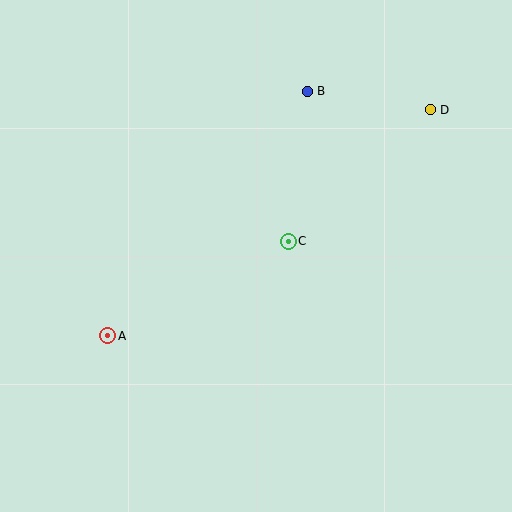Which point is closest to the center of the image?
Point C at (288, 241) is closest to the center.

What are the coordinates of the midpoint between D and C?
The midpoint between D and C is at (359, 175).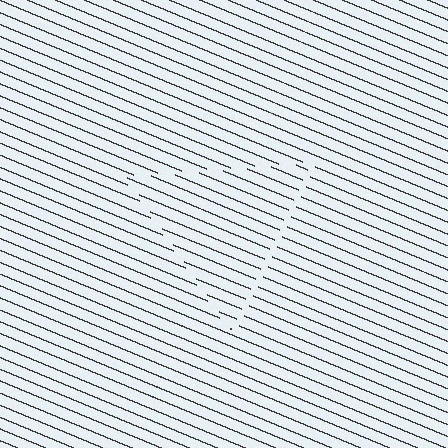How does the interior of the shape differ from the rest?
The interior of the shape contains the same grating, shifted by half a period — the contour is defined by the phase discontinuity where line-ends from the inner and outer gratings abut.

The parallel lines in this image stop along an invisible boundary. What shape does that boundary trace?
An illusory triangle. The interior of the shape contains the same grating, shifted by half a period — the contour is defined by the phase discontinuity where line-ends from the inner and outer gratings abut.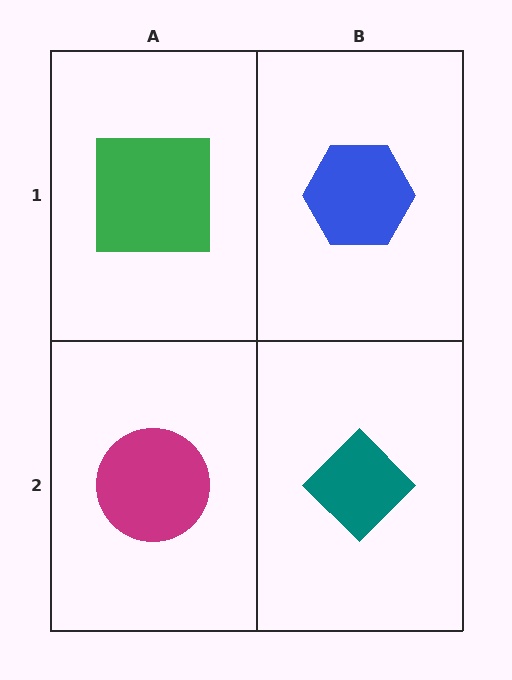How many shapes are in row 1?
2 shapes.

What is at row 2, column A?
A magenta circle.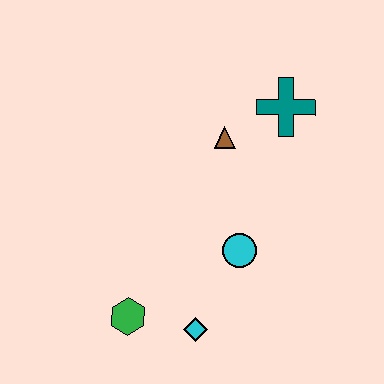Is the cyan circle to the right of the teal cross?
No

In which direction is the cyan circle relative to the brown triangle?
The cyan circle is below the brown triangle.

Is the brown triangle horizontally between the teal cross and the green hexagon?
Yes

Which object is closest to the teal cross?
The brown triangle is closest to the teal cross.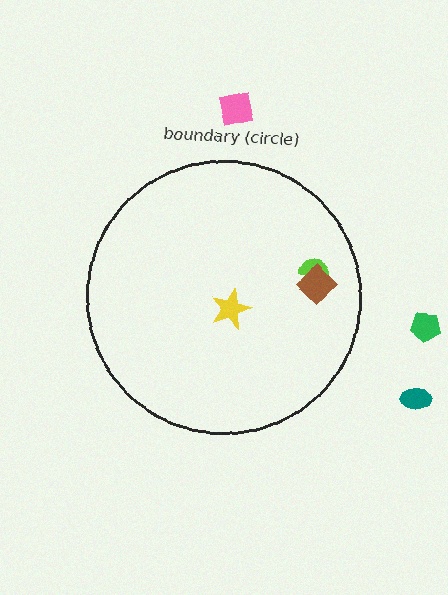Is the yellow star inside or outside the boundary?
Inside.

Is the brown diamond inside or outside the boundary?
Inside.